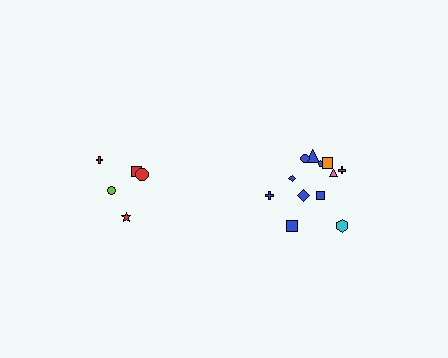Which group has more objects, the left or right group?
The right group.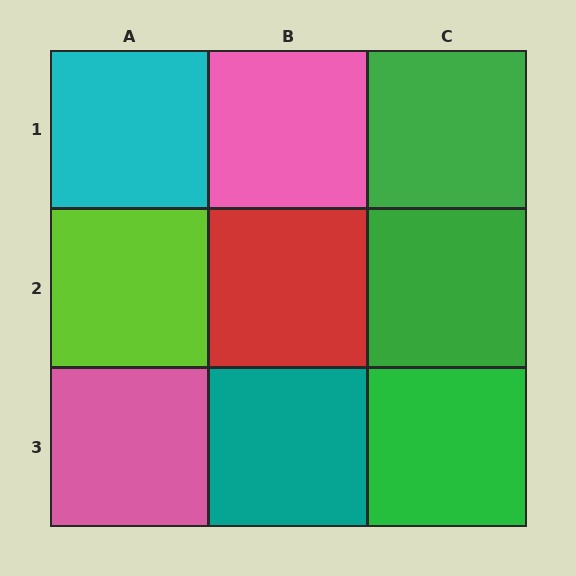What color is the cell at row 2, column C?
Green.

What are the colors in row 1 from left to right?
Cyan, pink, green.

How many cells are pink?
2 cells are pink.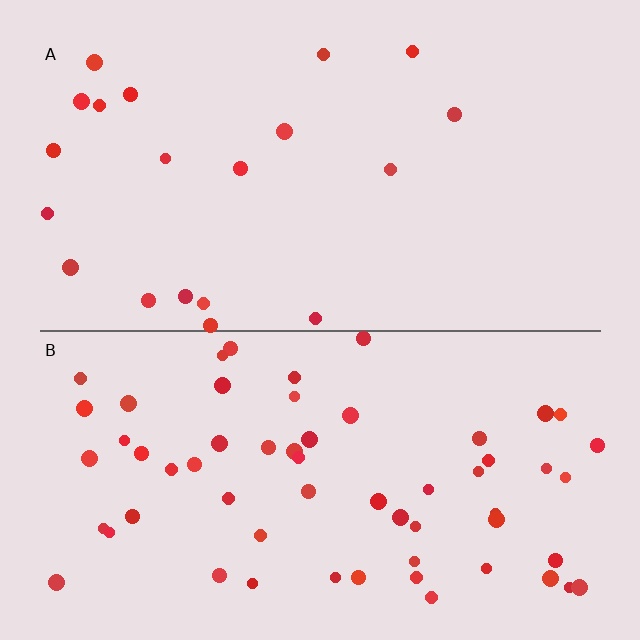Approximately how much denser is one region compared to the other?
Approximately 3.0× — region B over region A.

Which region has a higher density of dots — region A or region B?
B (the bottom).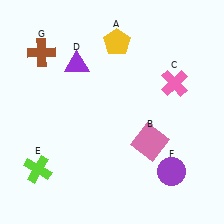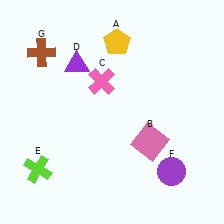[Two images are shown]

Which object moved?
The pink cross (C) moved left.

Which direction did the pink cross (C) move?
The pink cross (C) moved left.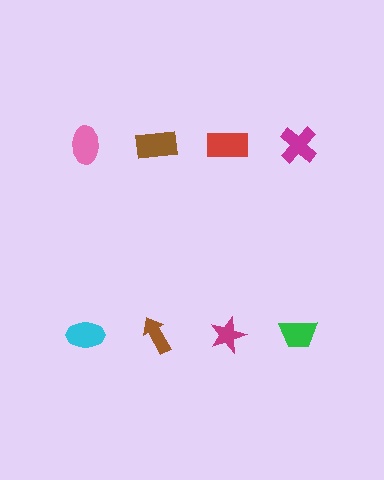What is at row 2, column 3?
A magenta star.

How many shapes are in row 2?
4 shapes.